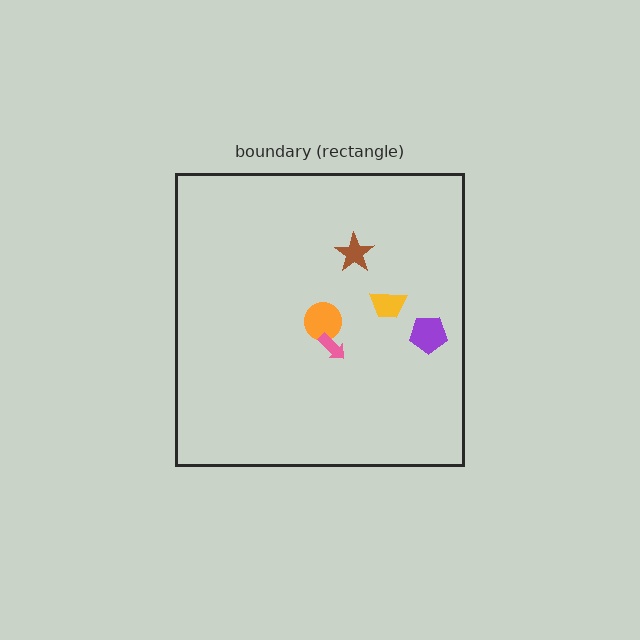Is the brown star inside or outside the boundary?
Inside.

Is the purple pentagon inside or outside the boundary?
Inside.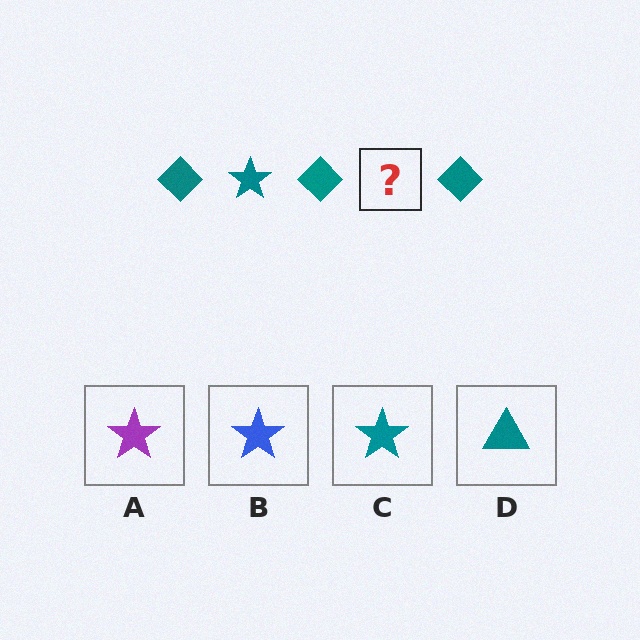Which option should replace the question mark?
Option C.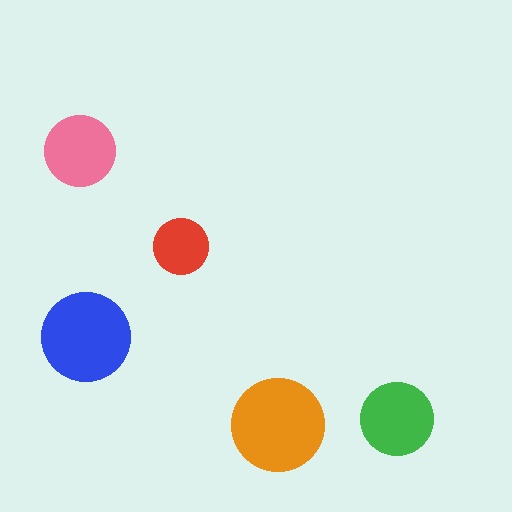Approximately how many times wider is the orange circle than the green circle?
About 1.5 times wider.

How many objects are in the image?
There are 5 objects in the image.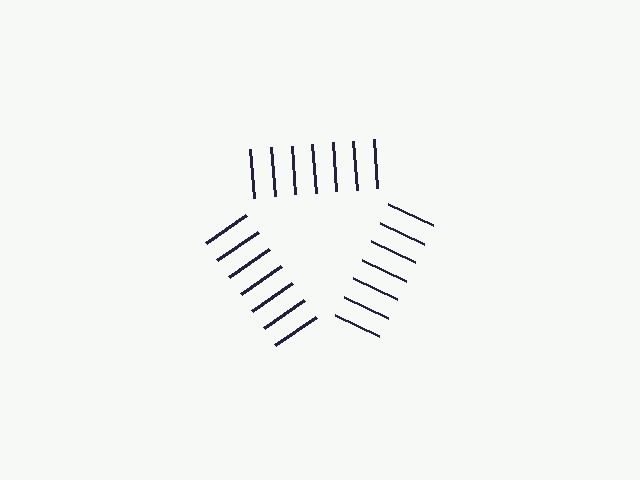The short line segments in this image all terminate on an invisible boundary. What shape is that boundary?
An illusory triangle — the line segments terminate on its edges but no continuous stroke is drawn.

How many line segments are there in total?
21 — 7 along each of the 3 edges.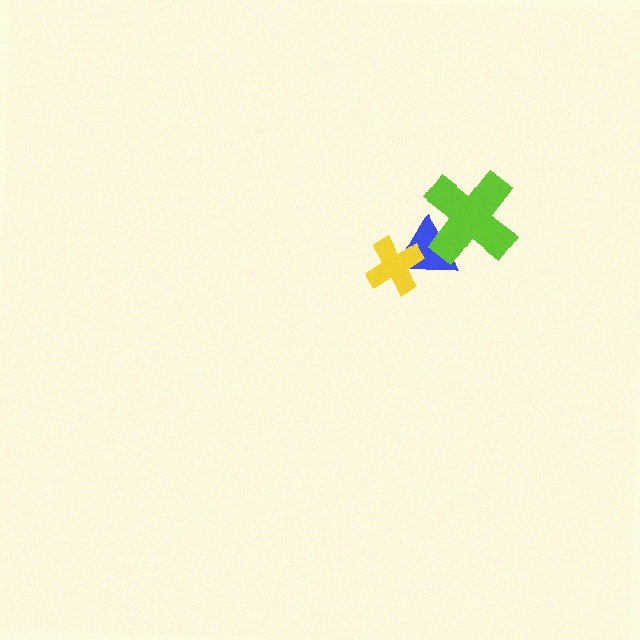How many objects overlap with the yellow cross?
1 object overlaps with the yellow cross.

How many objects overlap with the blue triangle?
2 objects overlap with the blue triangle.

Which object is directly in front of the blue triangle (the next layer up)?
The lime cross is directly in front of the blue triangle.